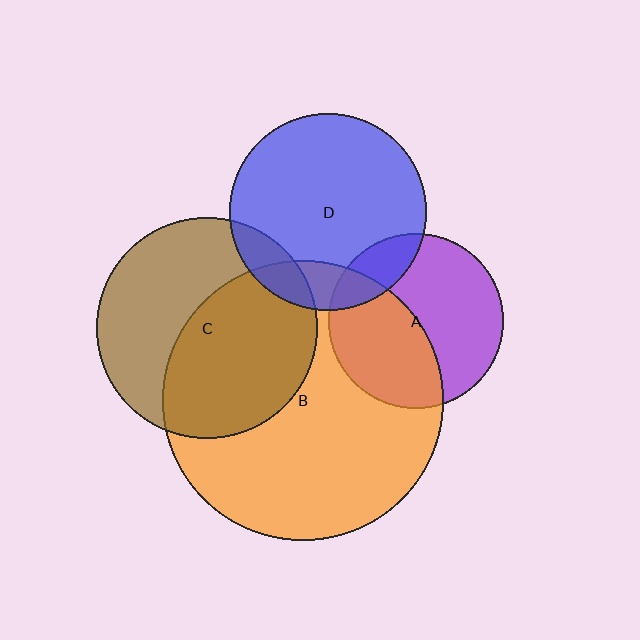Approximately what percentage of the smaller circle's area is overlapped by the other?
Approximately 15%.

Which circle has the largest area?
Circle B (orange).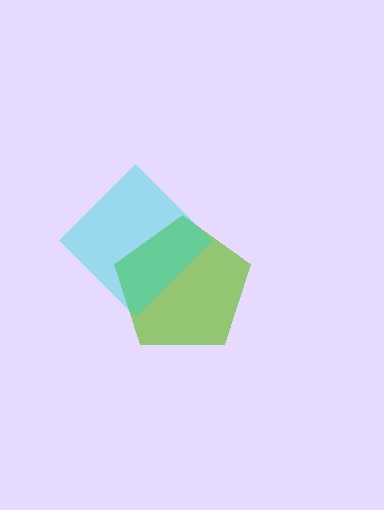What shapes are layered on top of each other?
The layered shapes are: a lime pentagon, a cyan diamond.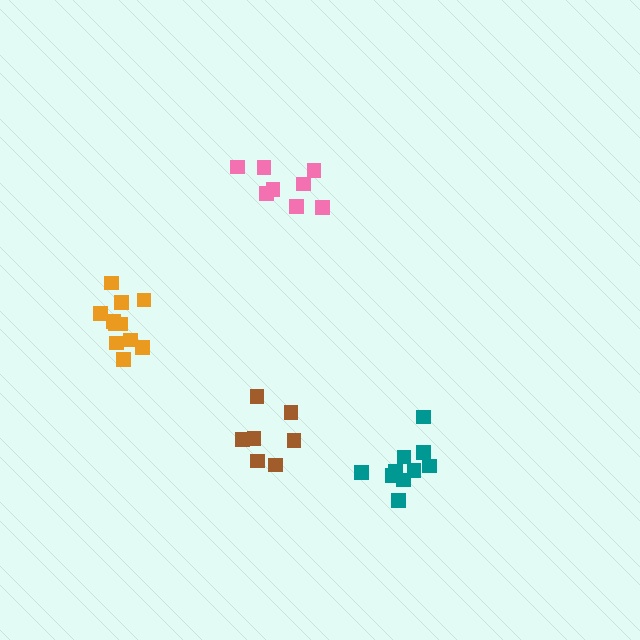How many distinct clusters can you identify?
There are 4 distinct clusters.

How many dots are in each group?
Group 1: 10 dots, Group 2: 11 dots, Group 3: 8 dots, Group 4: 7 dots (36 total).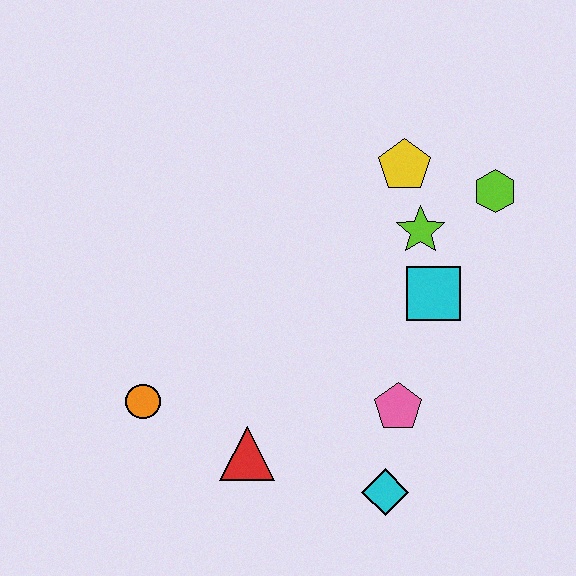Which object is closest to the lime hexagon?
The lime star is closest to the lime hexagon.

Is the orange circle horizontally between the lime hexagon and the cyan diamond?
No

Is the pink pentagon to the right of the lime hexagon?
No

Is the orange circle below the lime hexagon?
Yes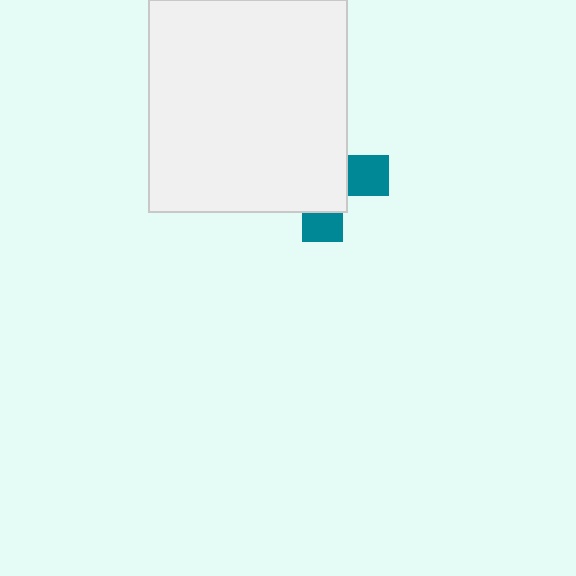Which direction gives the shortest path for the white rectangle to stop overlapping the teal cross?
Moving toward the upper-left gives the shortest separation.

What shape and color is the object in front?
The object in front is a white rectangle.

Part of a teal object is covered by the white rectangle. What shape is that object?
It is a cross.